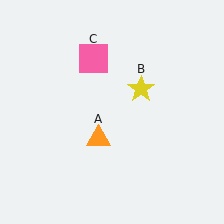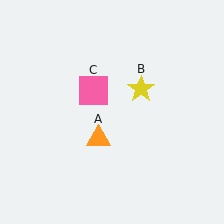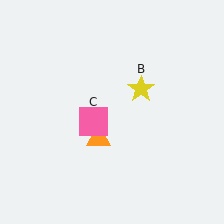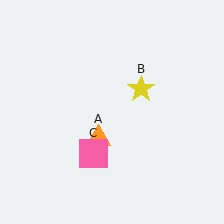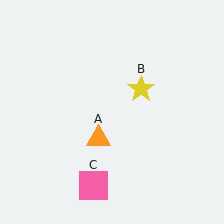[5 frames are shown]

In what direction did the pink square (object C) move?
The pink square (object C) moved down.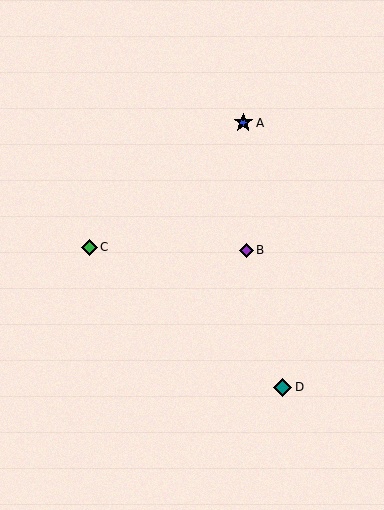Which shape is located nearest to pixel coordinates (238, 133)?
The blue star (labeled A) at (243, 123) is nearest to that location.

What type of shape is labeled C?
Shape C is a green diamond.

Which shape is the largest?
The blue star (labeled A) is the largest.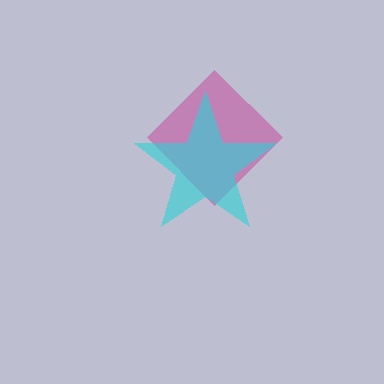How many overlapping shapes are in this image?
There are 2 overlapping shapes in the image.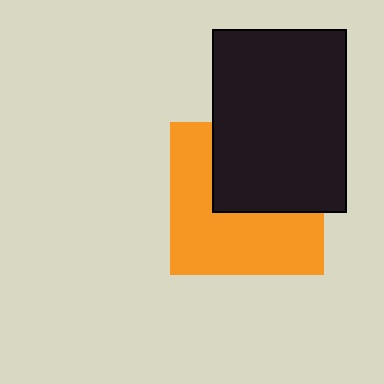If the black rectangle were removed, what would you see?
You would see the complete orange square.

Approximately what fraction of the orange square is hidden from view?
Roughly 43% of the orange square is hidden behind the black rectangle.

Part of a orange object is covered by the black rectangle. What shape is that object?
It is a square.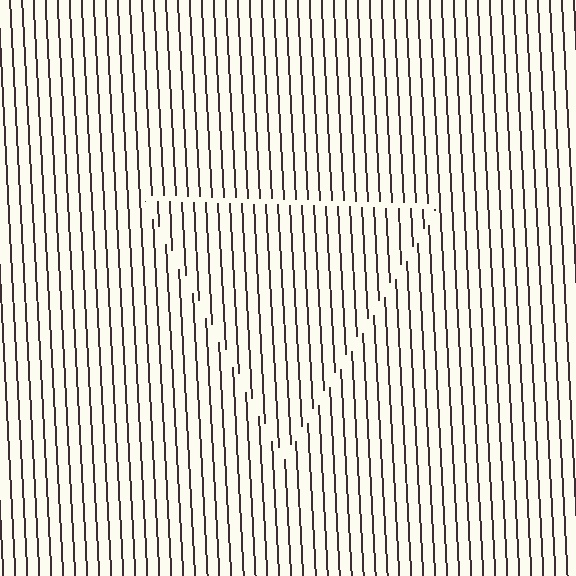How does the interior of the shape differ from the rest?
The interior of the shape contains the same grating, shifted by half a period — the contour is defined by the phase discontinuity where line-ends from the inner and outer gratings abut.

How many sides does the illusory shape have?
3 sides — the line-ends trace a triangle.